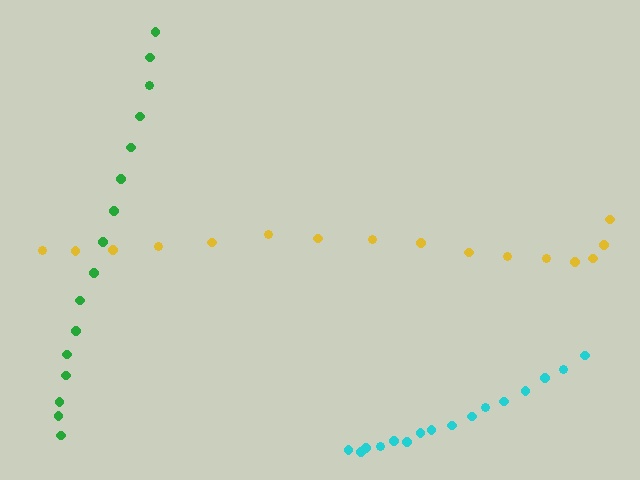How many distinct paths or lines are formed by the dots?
There are 3 distinct paths.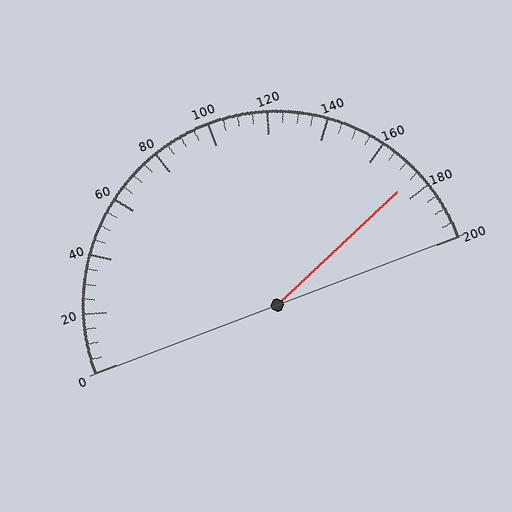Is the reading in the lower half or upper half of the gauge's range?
The reading is in the upper half of the range (0 to 200).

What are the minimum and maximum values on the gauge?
The gauge ranges from 0 to 200.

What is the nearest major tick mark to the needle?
The nearest major tick mark is 180.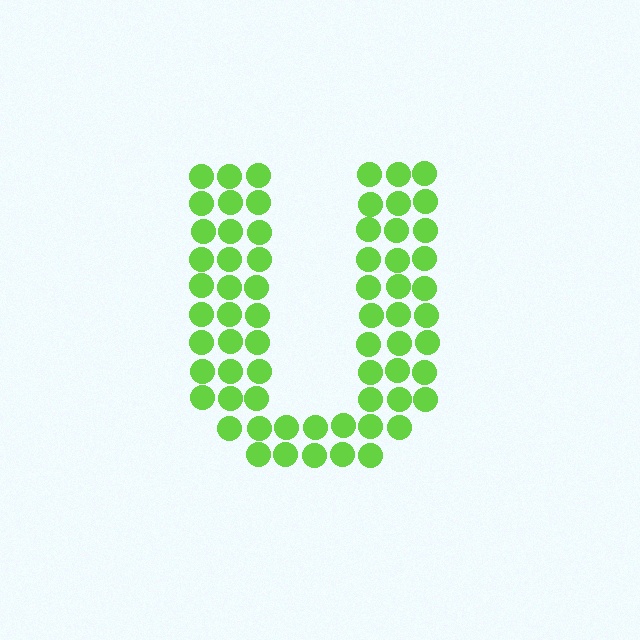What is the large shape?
The large shape is the letter U.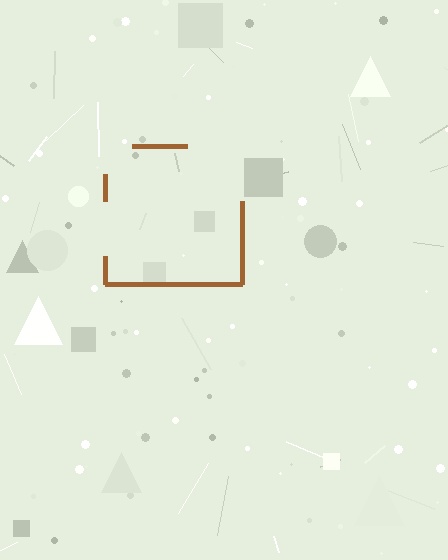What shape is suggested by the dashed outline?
The dashed outline suggests a square.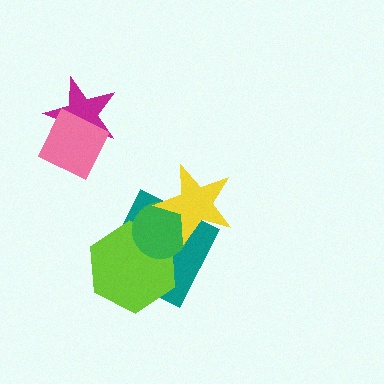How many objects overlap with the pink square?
1 object overlaps with the pink square.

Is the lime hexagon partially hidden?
Yes, it is partially covered by another shape.